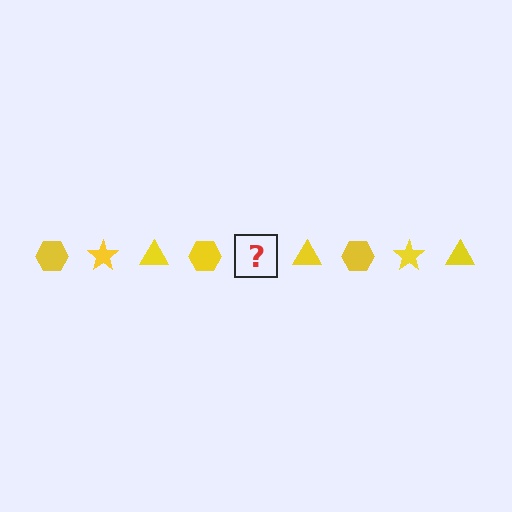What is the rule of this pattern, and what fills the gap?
The rule is that the pattern cycles through hexagon, star, triangle shapes in yellow. The gap should be filled with a yellow star.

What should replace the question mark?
The question mark should be replaced with a yellow star.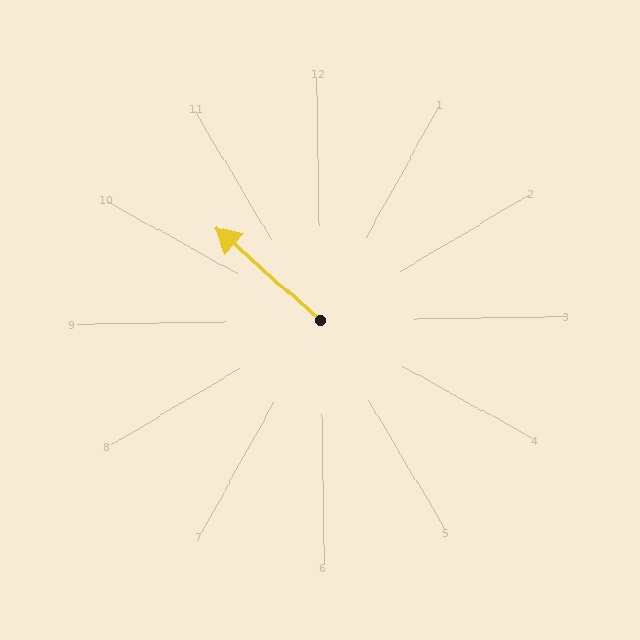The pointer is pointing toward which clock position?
Roughly 10 o'clock.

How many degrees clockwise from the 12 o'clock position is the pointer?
Approximately 312 degrees.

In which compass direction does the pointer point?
Northwest.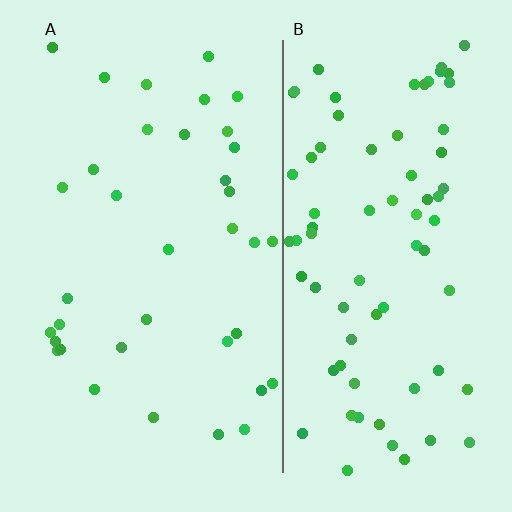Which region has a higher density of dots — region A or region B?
B (the right).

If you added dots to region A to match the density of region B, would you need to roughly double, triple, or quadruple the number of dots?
Approximately double.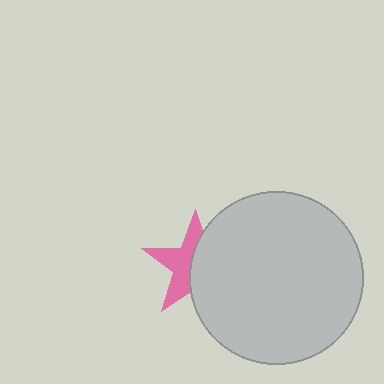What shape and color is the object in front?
The object in front is a light gray circle.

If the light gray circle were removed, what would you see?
You would see the complete pink star.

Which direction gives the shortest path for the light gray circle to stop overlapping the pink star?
Moving right gives the shortest separation.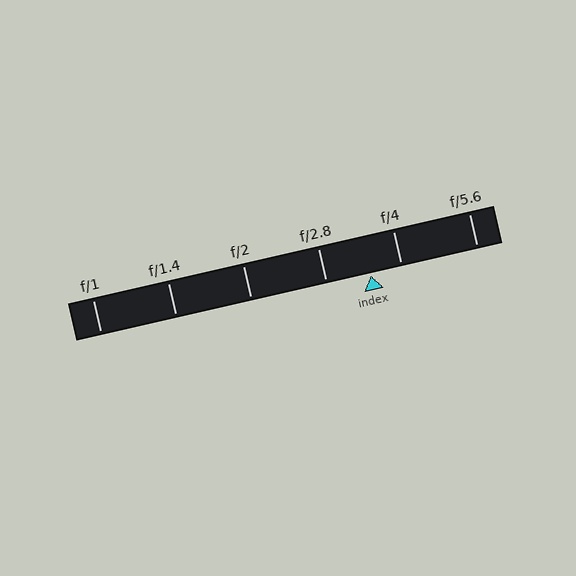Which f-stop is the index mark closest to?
The index mark is closest to f/4.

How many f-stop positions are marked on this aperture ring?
There are 6 f-stop positions marked.